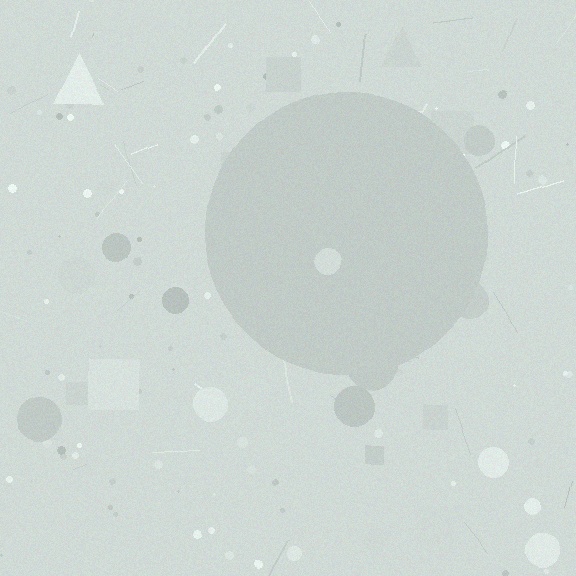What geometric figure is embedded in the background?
A circle is embedded in the background.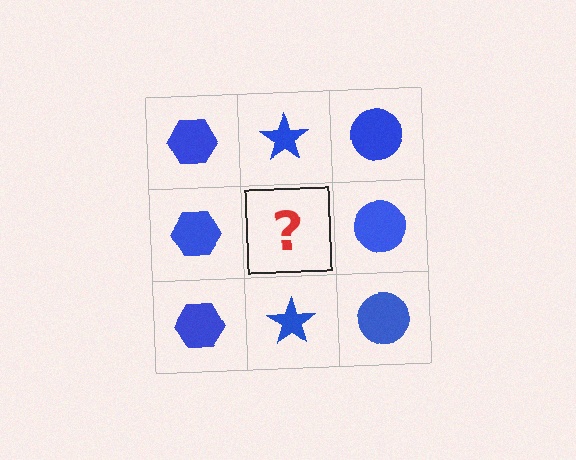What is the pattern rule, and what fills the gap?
The rule is that each column has a consistent shape. The gap should be filled with a blue star.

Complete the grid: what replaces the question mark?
The question mark should be replaced with a blue star.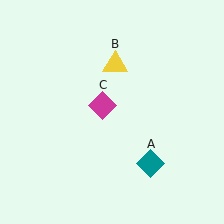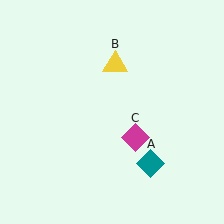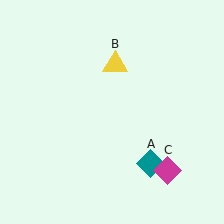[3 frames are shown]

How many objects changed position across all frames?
1 object changed position: magenta diamond (object C).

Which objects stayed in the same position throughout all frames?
Teal diamond (object A) and yellow triangle (object B) remained stationary.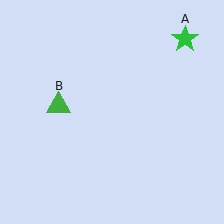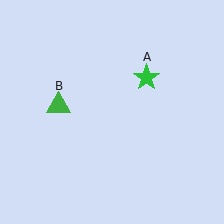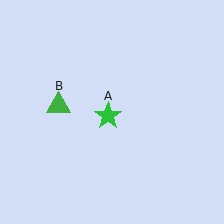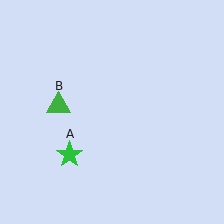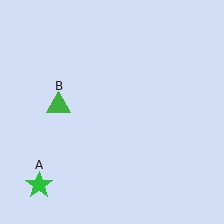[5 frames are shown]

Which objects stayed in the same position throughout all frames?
Green triangle (object B) remained stationary.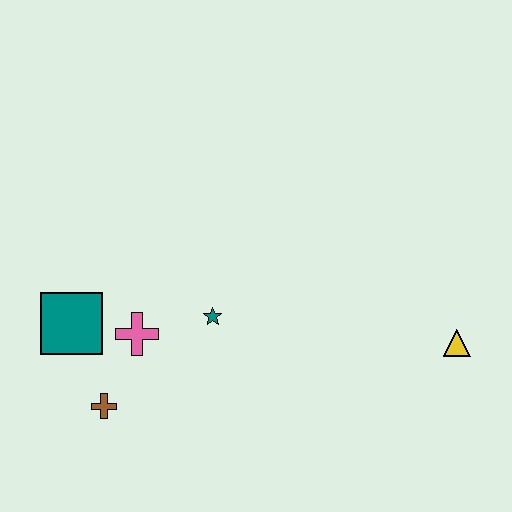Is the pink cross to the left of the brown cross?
No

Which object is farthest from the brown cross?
The yellow triangle is farthest from the brown cross.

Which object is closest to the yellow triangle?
The teal star is closest to the yellow triangle.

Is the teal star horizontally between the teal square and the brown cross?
No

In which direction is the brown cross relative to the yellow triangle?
The brown cross is to the left of the yellow triangle.